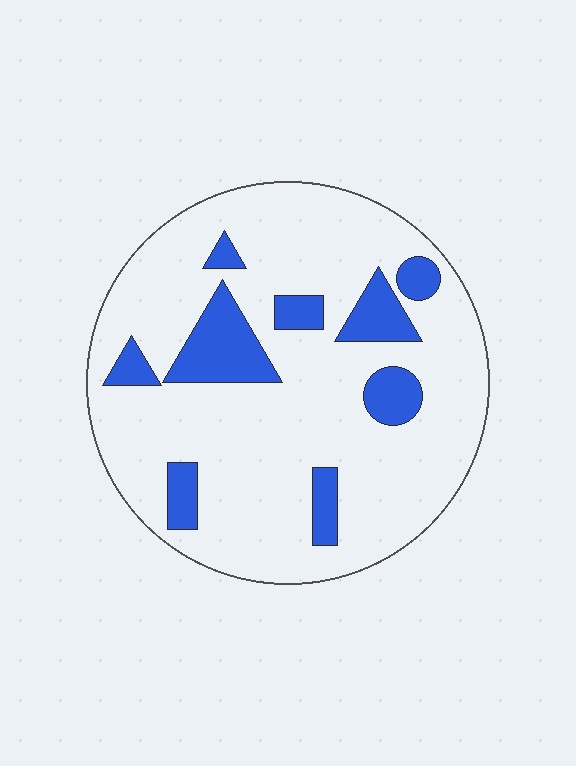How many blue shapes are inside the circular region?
9.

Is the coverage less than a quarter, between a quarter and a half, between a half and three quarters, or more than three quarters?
Less than a quarter.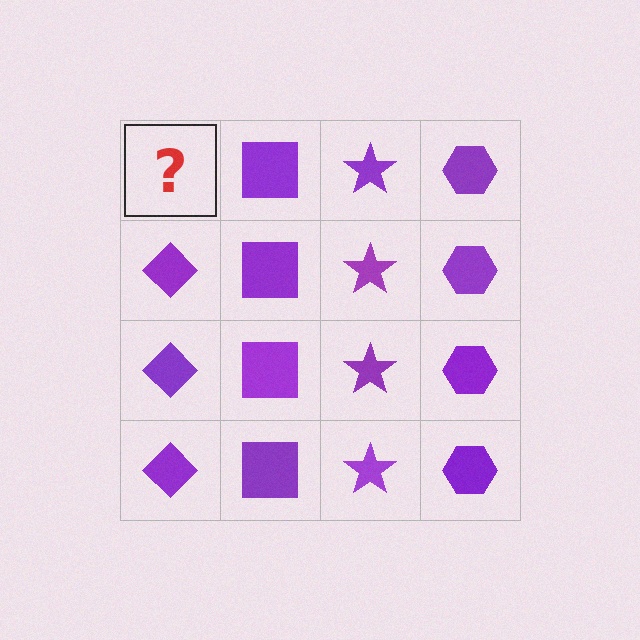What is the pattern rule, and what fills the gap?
The rule is that each column has a consistent shape. The gap should be filled with a purple diamond.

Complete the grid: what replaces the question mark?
The question mark should be replaced with a purple diamond.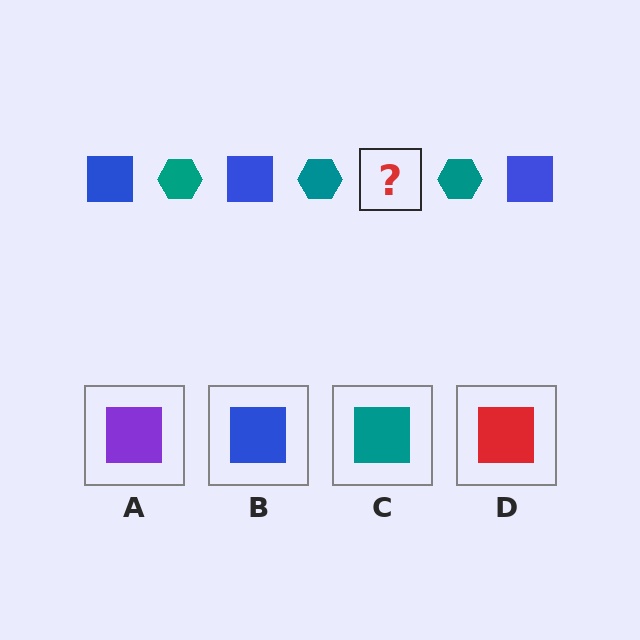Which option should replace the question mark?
Option B.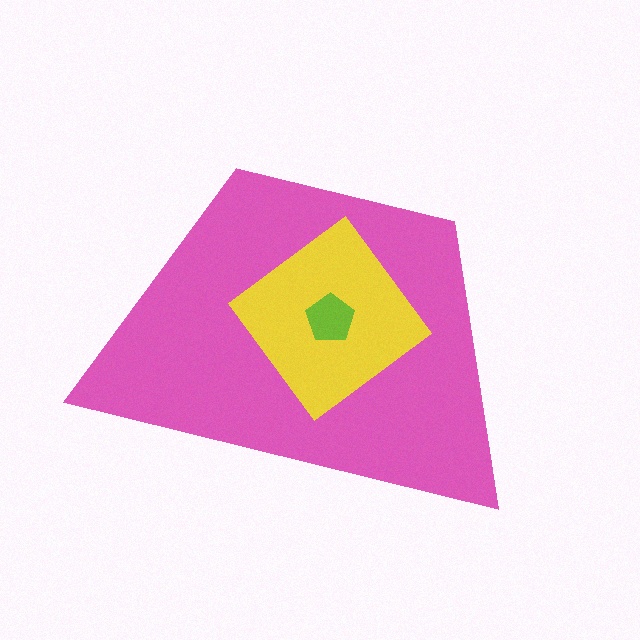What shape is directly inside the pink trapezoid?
The yellow diamond.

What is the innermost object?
The lime pentagon.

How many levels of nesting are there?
3.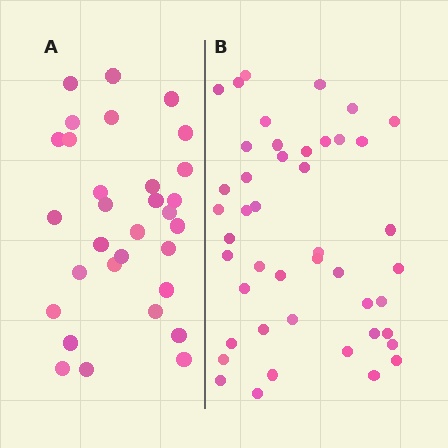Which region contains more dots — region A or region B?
Region B (the right region) has more dots.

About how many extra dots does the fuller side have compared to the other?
Region B has approximately 15 more dots than region A.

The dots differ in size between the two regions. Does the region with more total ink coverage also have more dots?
No. Region A has more total ink coverage because its dots are larger, but region B actually contains more individual dots. Total area can be misleading — the number of items is what matters here.